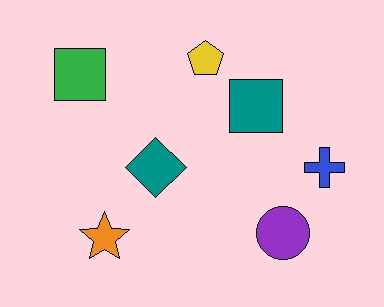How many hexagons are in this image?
There are no hexagons.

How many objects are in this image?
There are 7 objects.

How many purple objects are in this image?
There is 1 purple object.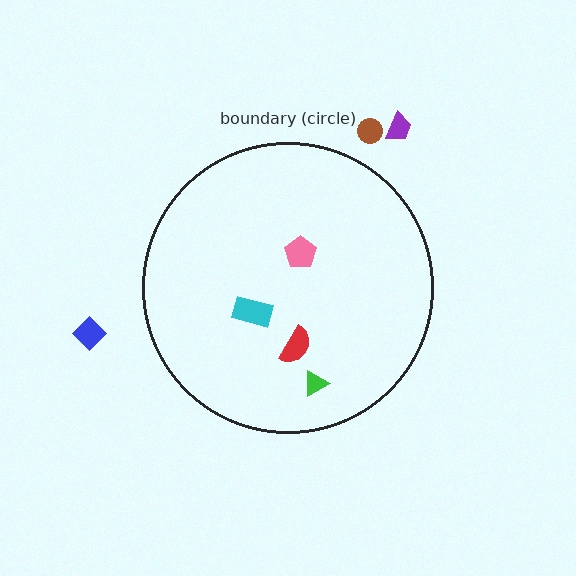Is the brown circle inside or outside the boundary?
Outside.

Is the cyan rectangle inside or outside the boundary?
Inside.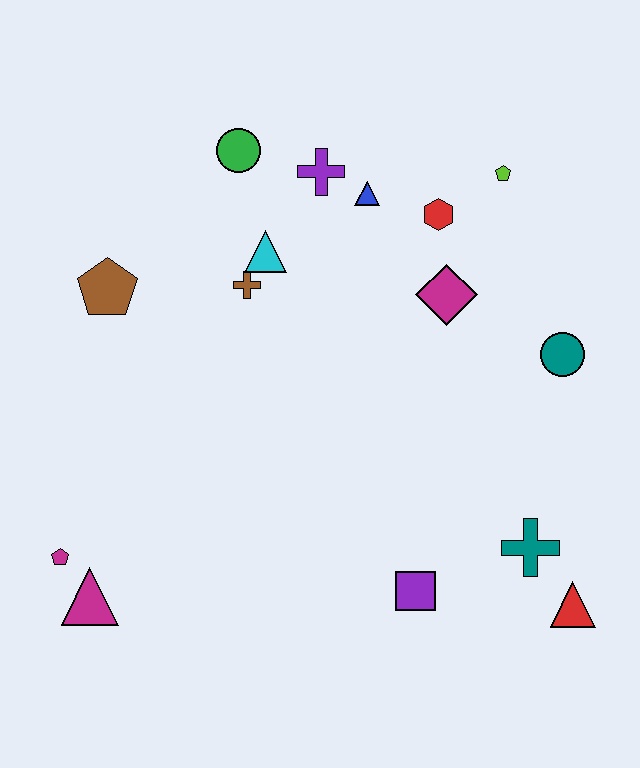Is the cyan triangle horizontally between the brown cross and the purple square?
Yes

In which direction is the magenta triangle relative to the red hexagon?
The magenta triangle is below the red hexagon.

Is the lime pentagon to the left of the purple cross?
No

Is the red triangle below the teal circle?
Yes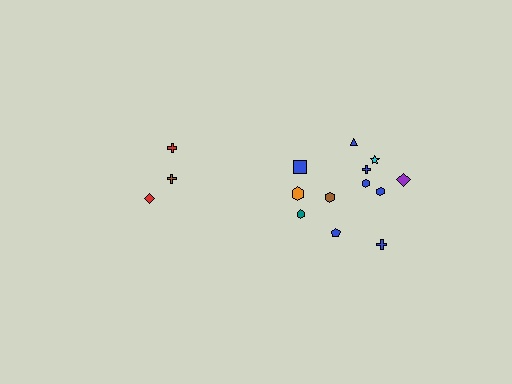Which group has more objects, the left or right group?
The right group.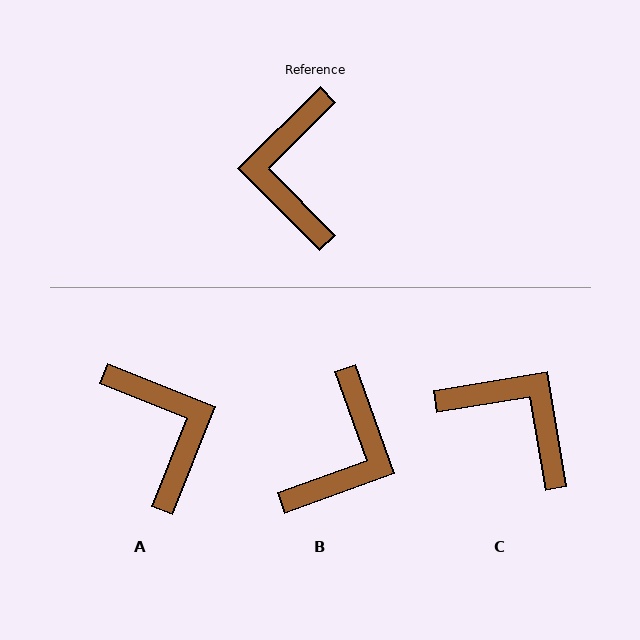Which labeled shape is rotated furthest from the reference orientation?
A, about 157 degrees away.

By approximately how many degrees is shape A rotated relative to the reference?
Approximately 157 degrees clockwise.